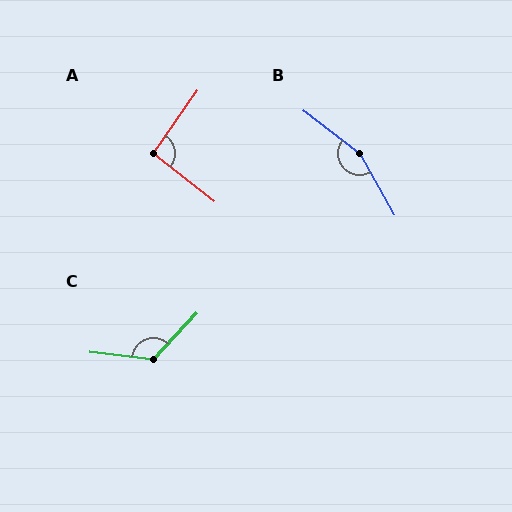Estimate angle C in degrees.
Approximately 126 degrees.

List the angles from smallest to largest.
A (93°), C (126°), B (157°).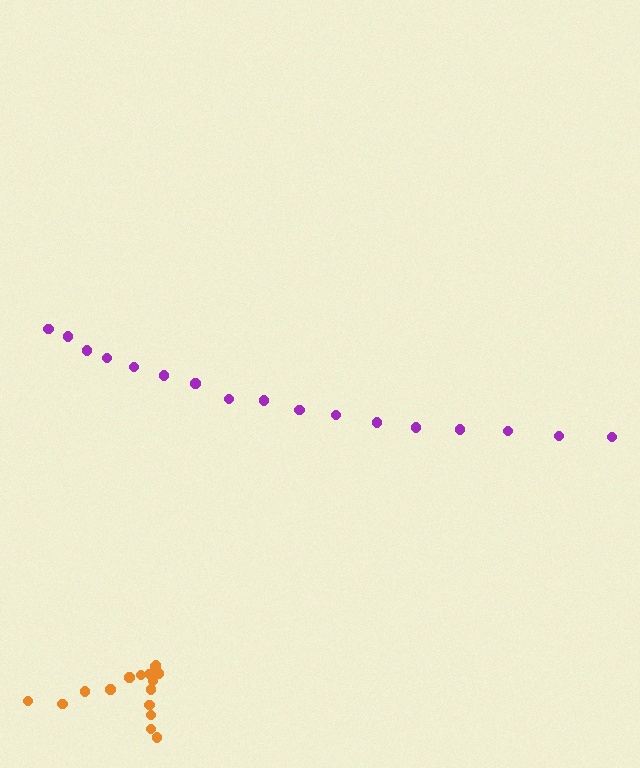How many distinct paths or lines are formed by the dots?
There are 2 distinct paths.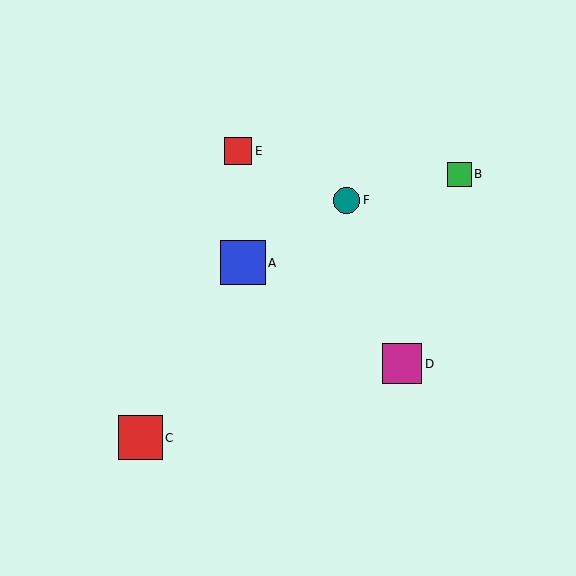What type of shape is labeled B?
Shape B is a green square.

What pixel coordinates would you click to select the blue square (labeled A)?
Click at (243, 263) to select the blue square A.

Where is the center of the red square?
The center of the red square is at (238, 151).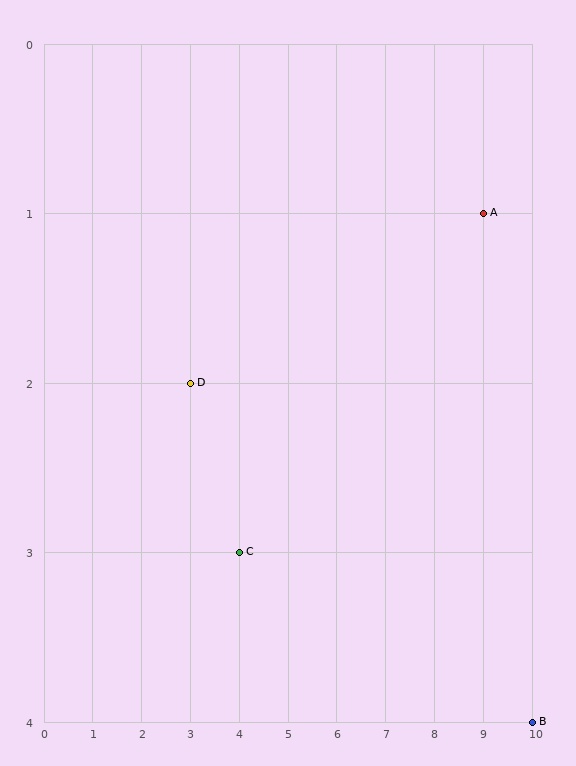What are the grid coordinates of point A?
Point A is at grid coordinates (9, 1).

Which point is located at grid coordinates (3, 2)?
Point D is at (3, 2).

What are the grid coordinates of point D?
Point D is at grid coordinates (3, 2).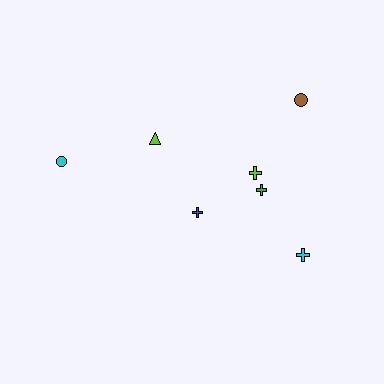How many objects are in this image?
There are 7 objects.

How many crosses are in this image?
There are 4 crosses.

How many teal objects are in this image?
There are no teal objects.